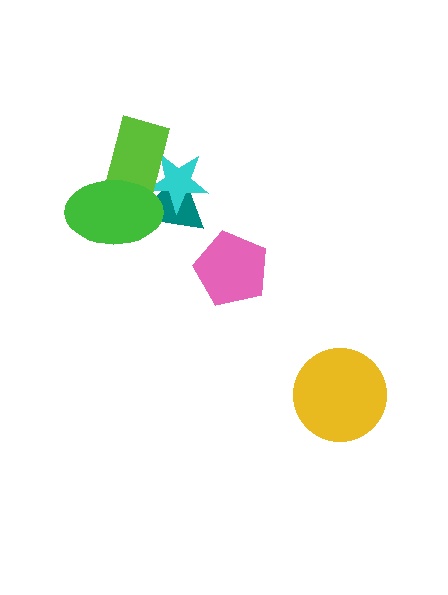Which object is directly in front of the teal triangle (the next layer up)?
The cyan star is directly in front of the teal triangle.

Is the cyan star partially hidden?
Yes, it is partially covered by another shape.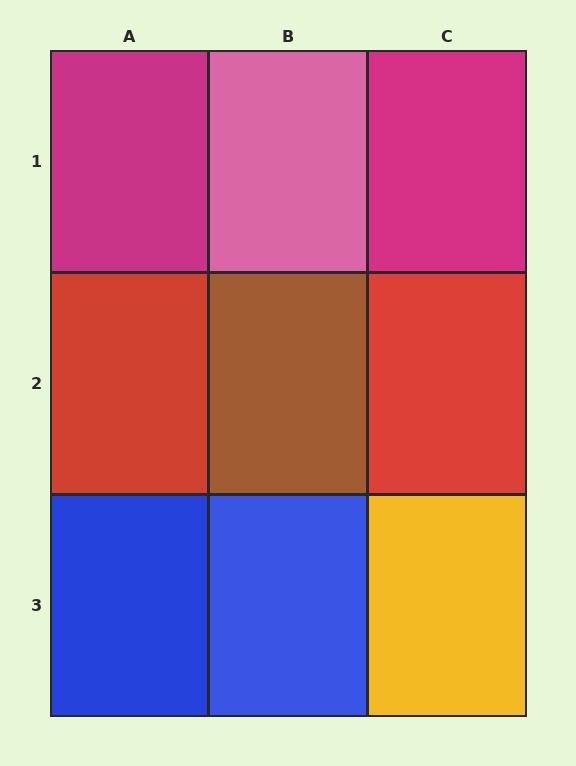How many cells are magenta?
2 cells are magenta.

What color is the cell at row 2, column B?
Brown.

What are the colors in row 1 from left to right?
Magenta, pink, magenta.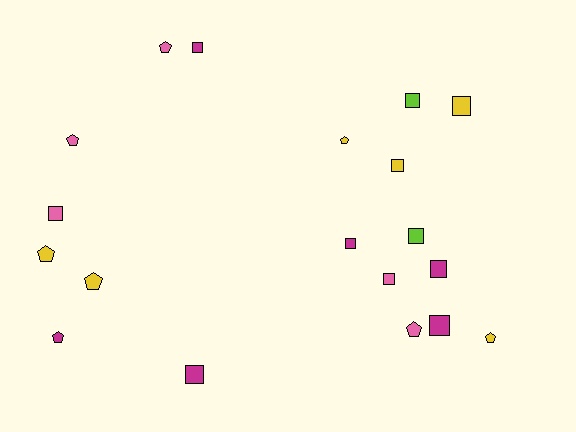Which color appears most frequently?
Magenta, with 6 objects.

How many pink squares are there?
There are 2 pink squares.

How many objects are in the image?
There are 19 objects.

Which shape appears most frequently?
Square, with 11 objects.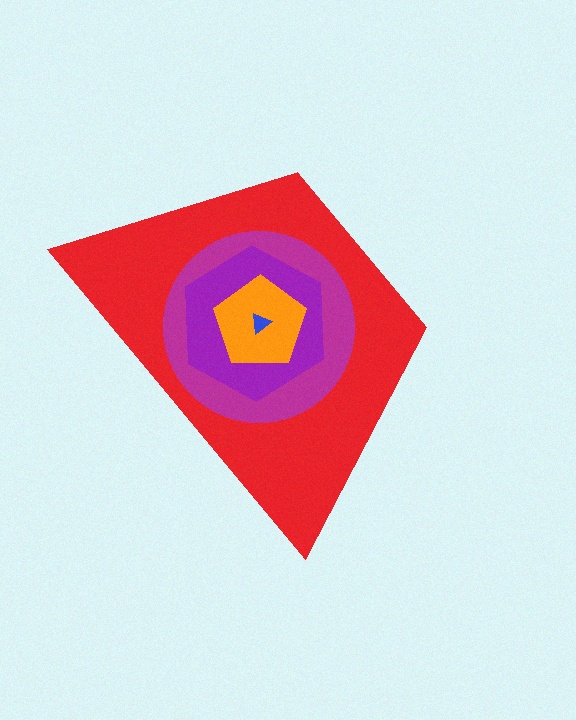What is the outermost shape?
The red trapezoid.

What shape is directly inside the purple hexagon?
The orange pentagon.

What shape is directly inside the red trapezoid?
The magenta circle.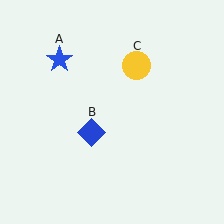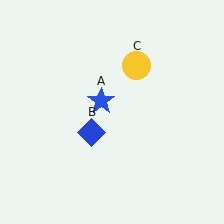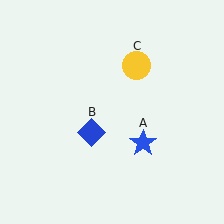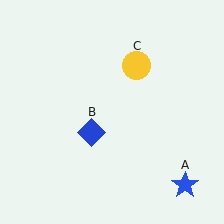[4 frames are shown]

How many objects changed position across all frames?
1 object changed position: blue star (object A).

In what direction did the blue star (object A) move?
The blue star (object A) moved down and to the right.